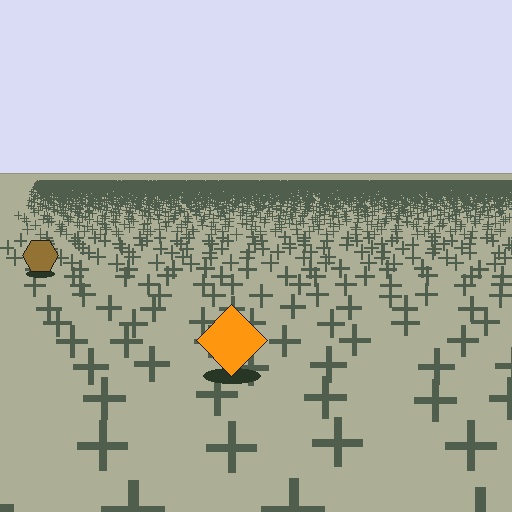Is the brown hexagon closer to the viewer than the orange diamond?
No. The orange diamond is closer — you can tell from the texture gradient: the ground texture is coarser near it.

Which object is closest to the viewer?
The orange diamond is closest. The texture marks near it are larger and more spread out.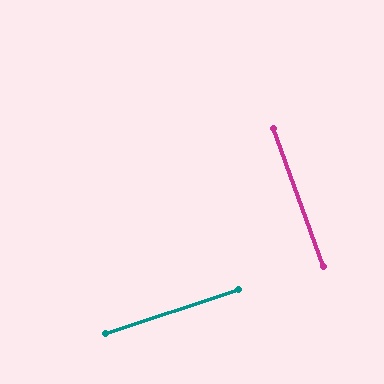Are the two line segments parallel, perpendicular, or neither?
Perpendicular — they meet at approximately 89°.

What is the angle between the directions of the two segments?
Approximately 89 degrees.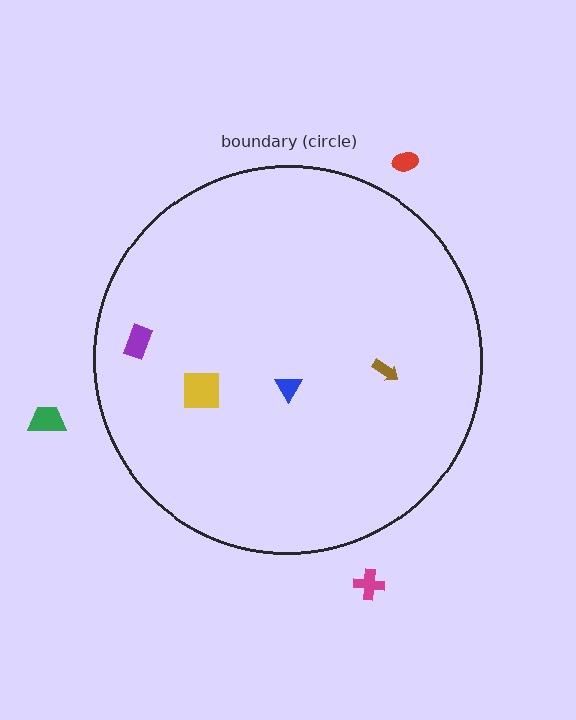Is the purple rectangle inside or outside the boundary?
Inside.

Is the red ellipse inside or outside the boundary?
Outside.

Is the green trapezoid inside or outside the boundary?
Outside.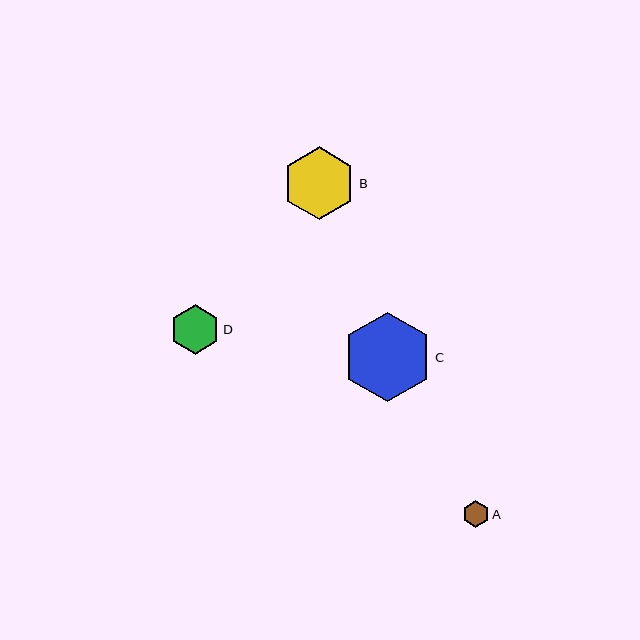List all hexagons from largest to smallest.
From largest to smallest: C, B, D, A.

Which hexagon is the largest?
Hexagon C is the largest with a size of approximately 89 pixels.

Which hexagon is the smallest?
Hexagon A is the smallest with a size of approximately 27 pixels.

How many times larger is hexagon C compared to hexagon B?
Hexagon C is approximately 1.2 times the size of hexagon B.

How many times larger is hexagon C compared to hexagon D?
Hexagon C is approximately 1.8 times the size of hexagon D.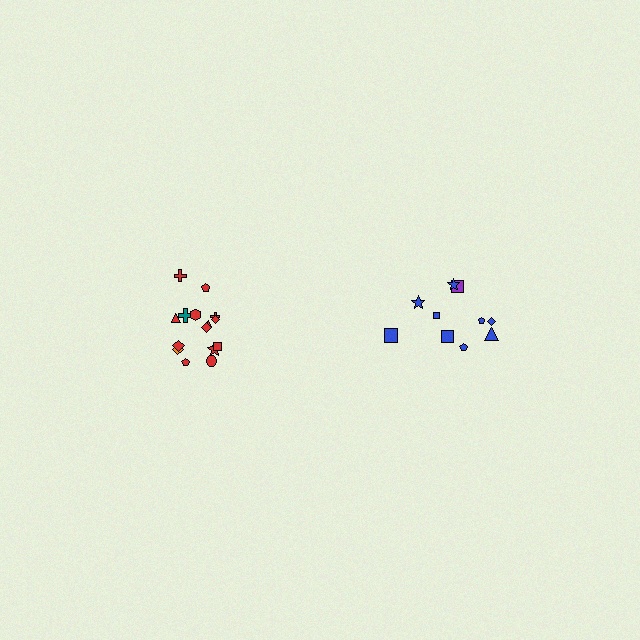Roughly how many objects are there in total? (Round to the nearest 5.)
Roughly 25 objects in total.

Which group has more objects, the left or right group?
The left group.